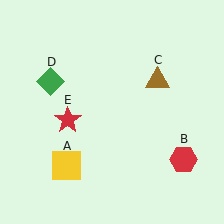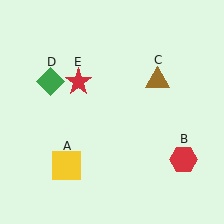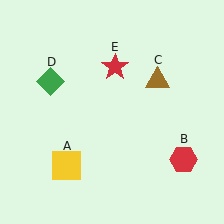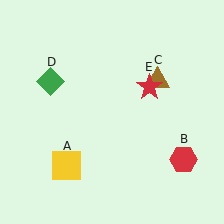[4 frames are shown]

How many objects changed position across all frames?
1 object changed position: red star (object E).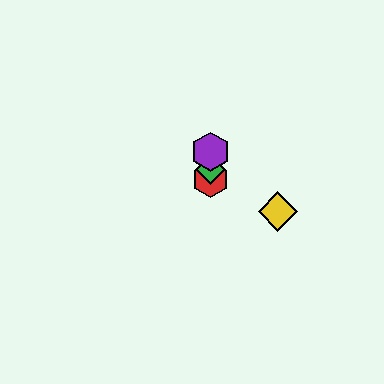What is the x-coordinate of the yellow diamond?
The yellow diamond is at x≈278.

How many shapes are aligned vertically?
4 shapes (the red hexagon, the blue diamond, the green diamond, the purple hexagon) are aligned vertically.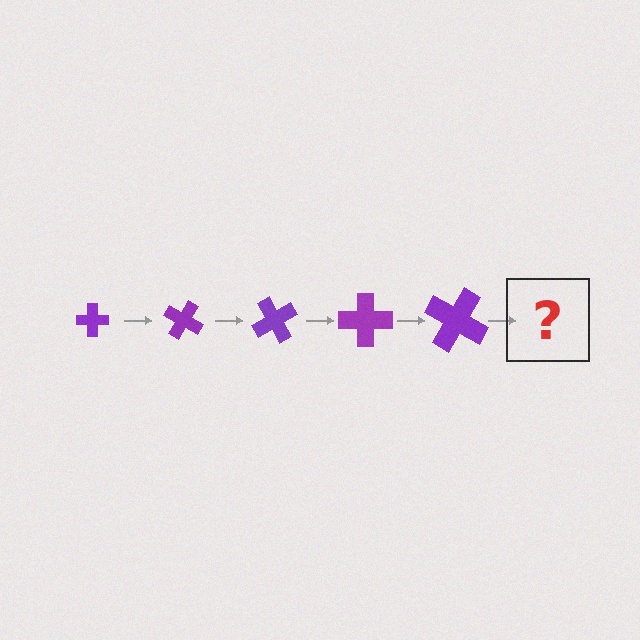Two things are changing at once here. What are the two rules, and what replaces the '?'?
The two rules are that the cross grows larger each step and it rotates 30 degrees each step. The '?' should be a cross, larger than the previous one and rotated 150 degrees from the start.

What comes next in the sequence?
The next element should be a cross, larger than the previous one and rotated 150 degrees from the start.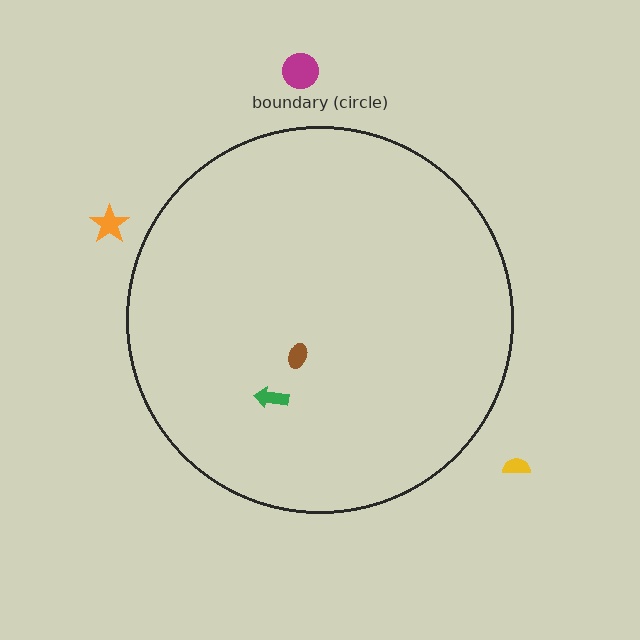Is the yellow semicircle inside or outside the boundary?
Outside.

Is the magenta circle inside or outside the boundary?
Outside.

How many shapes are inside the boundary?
2 inside, 3 outside.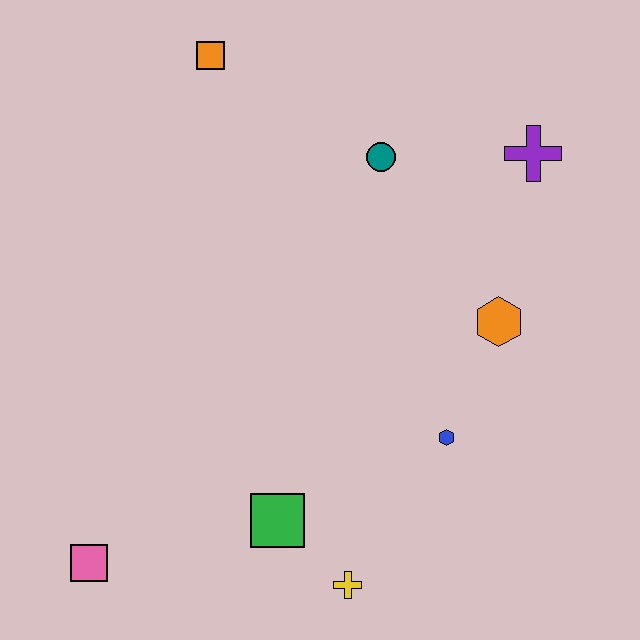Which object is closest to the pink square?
The green square is closest to the pink square.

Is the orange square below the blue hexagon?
No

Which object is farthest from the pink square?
The purple cross is farthest from the pink square.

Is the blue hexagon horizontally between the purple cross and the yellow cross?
Yes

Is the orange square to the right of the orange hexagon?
No